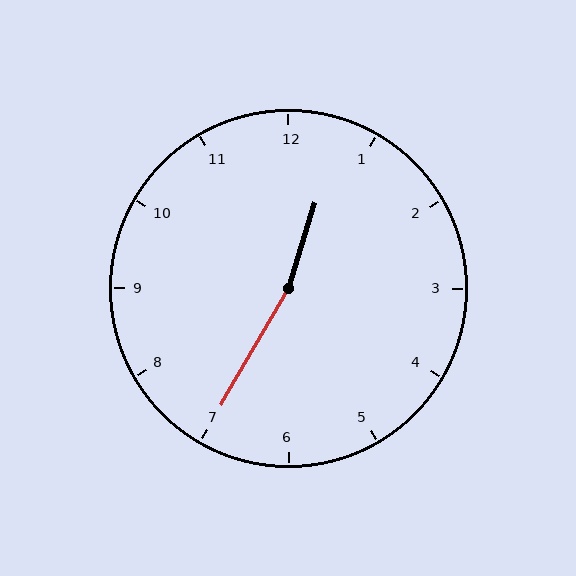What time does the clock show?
12:35.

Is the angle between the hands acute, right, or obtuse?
It is obtuse.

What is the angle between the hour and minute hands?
Approximately 168 degrees.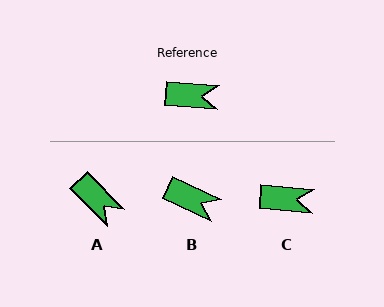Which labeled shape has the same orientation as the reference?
C.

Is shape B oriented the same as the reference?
No, it is off by about 21 degrees.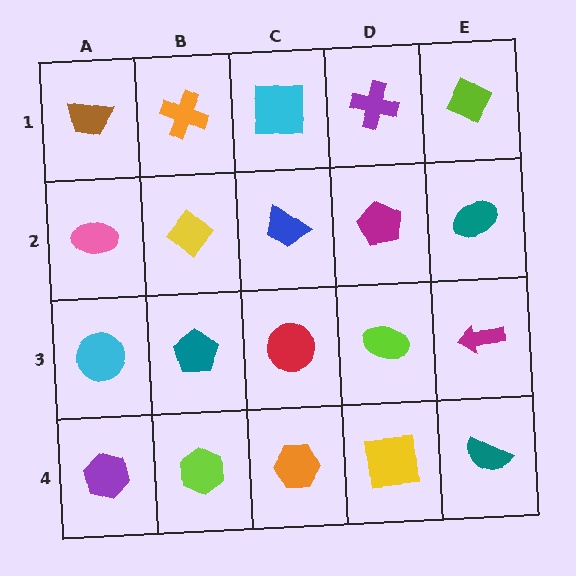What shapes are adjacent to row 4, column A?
A cyan circle (row 3, column A), a lime hexagon (row 4, column B).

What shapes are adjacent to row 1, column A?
A pink ellipse (row 2, column A), an orange cross (row 1, column B).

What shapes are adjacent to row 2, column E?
A lime diamond (row 1, column E), a magenta arrow (row 3, column E), a magenta pentagon (row 2, column D).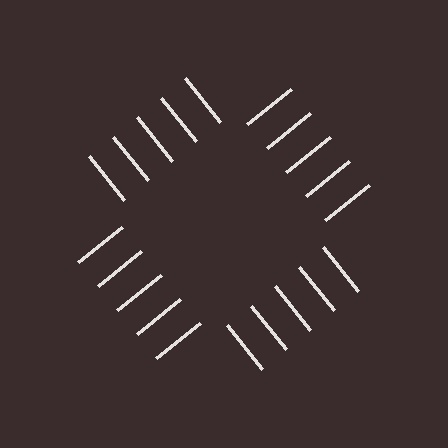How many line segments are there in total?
20 — 5 along each of the 4 edges.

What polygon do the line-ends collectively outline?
An illusory square — the line segments terminate on its edges but no continuous stroke is drawn.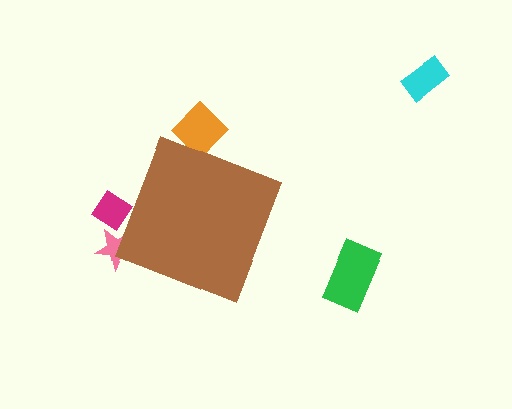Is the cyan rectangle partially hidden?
No, the cyan rectangle is fully visible.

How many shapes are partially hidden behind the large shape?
3 shapes are partially hidden.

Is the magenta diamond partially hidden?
Yes, the magenta diamond is partially hidden behind the brown diamond.